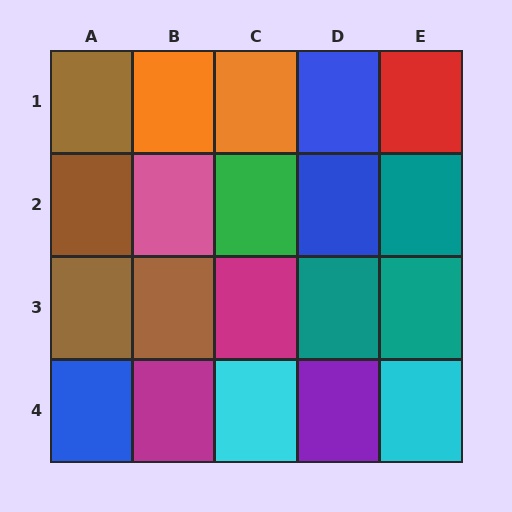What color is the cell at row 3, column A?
Brown.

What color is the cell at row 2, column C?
Green.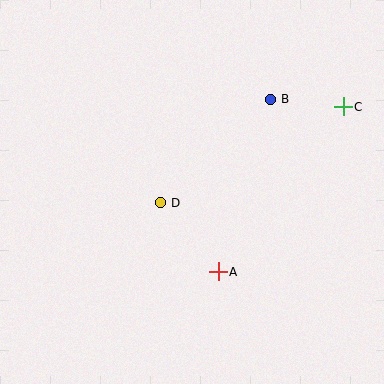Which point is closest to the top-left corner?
Point D is closest to the top-left corner.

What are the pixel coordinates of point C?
Point C is at (343, 107).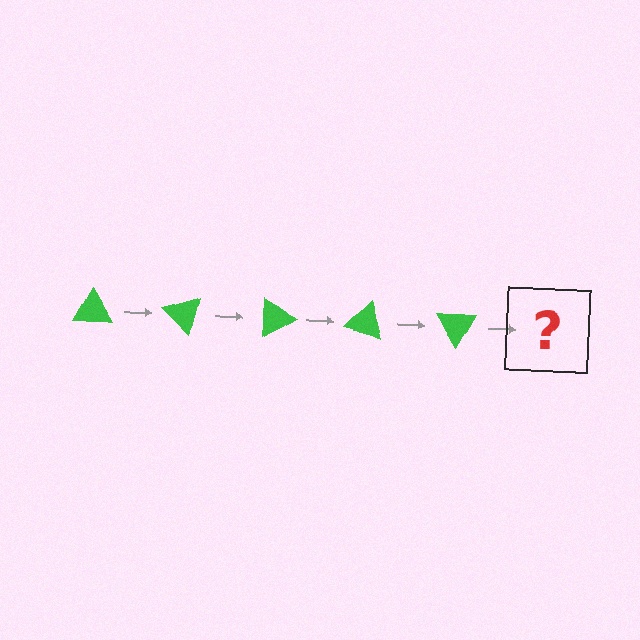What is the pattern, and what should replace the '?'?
The pattern is that the triangle rotates 45 degrees each step. The '?' should be a green triangle rotated 225 degrees.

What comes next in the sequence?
The next element should be a green triangle rotated 225 degrees.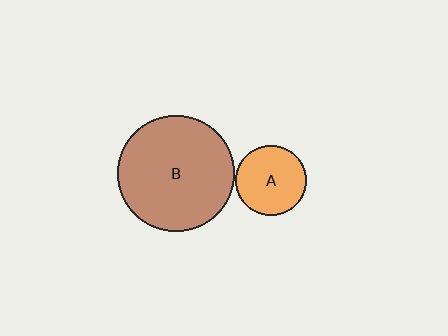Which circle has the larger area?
Circle B (brown).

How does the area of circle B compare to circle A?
Approximately 2.7 times.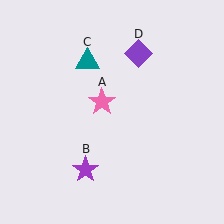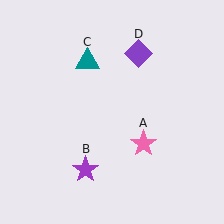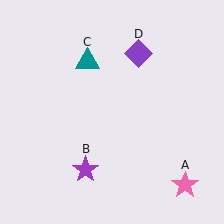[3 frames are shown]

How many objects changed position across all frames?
1 object changed position: pink star (object A).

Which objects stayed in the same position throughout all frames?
Purple star (object B) and teal triangle (object C) and purple diamond (object D) remained stationary.